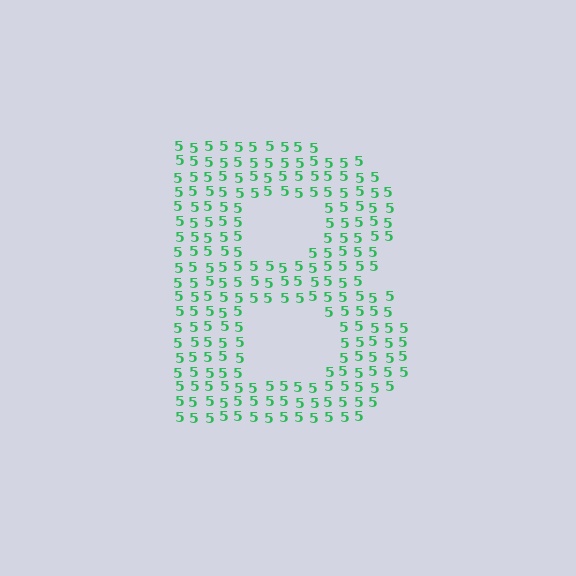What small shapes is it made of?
It is made of small digit 5's.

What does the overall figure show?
The overall figure shows the letter B.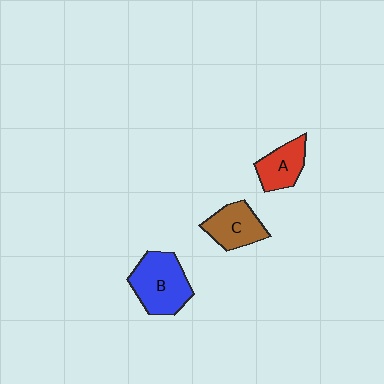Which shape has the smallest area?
Shape A (red).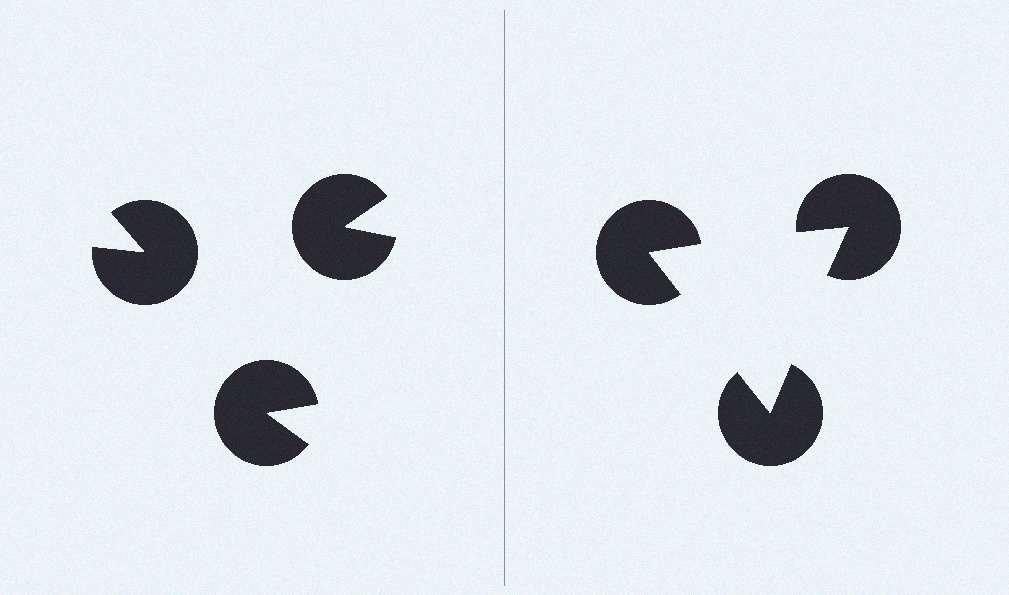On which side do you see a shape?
An illusory triangle appears on the right side. On the left side the wedge cuts are rotated, so no coherent shape forms.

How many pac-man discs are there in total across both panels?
6 — 3 on each side.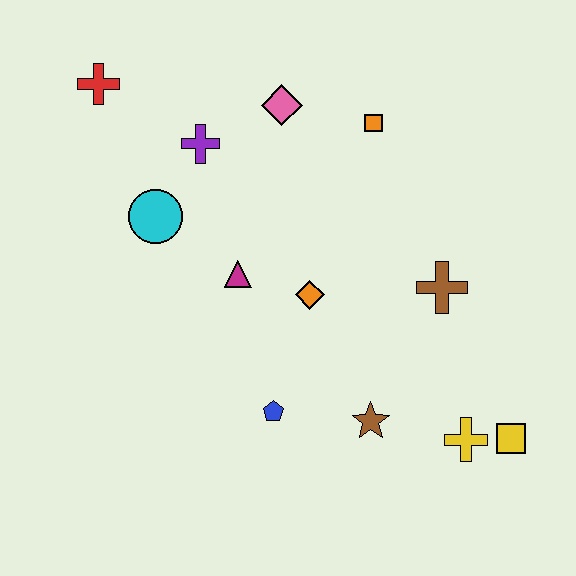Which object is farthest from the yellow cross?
The red cross is farthest from the yellow cross.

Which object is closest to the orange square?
The pink diamond is closest to the orange square.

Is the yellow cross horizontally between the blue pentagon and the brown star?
No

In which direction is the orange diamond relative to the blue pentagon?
The orange diamond is above the blue pentagon.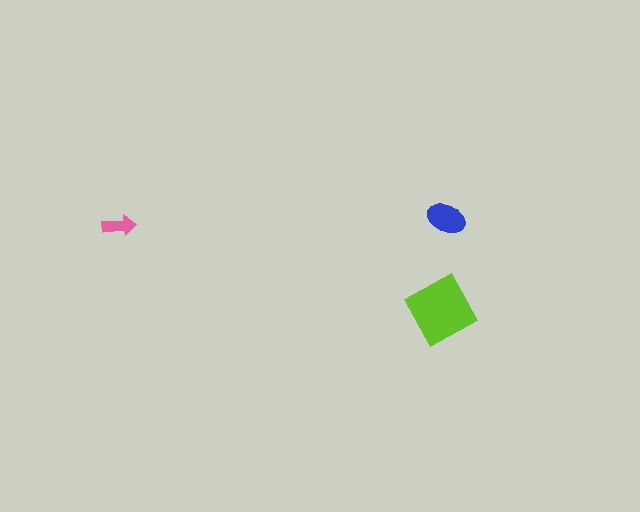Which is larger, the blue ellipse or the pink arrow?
The blue ellipse.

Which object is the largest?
The lime diamond.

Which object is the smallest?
The pink arrow.